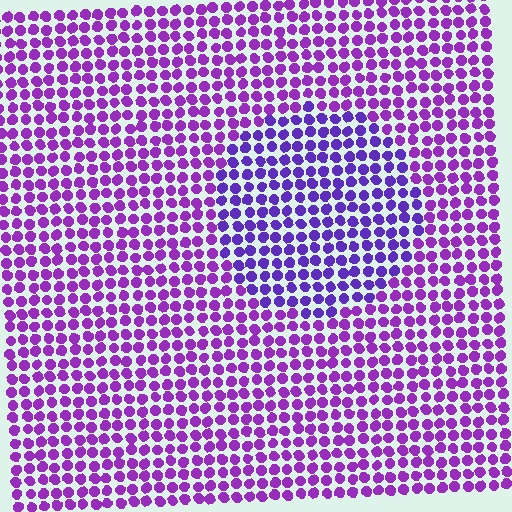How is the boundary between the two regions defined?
The boundary is defined purely by a slight shift in hue (about 24 degrees). Spacing, size, and orientation are identical on both sides.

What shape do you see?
I see a circle.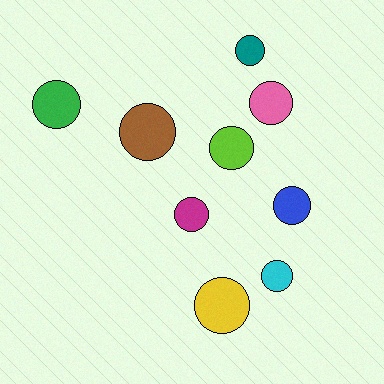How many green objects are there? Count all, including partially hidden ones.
There is 1 green object.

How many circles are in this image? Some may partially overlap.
There are 9 circles.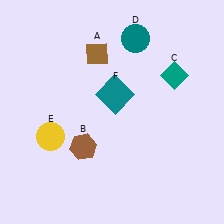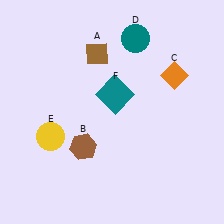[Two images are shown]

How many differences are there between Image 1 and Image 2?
There is 1 difference between the two images.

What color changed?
The diamond (C) changed from teal in Image 1 to orange in Image 2.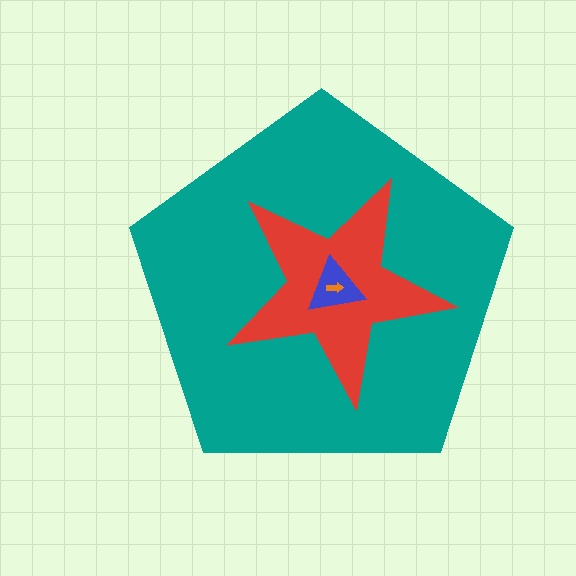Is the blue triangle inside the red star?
Yes.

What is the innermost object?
The orange arrow.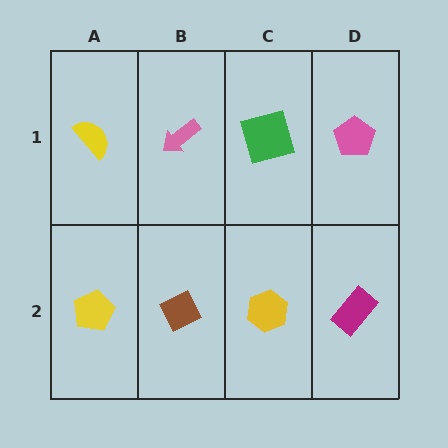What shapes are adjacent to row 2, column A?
A yellow semicircle (row 1, column A), a brown diamond (row 2, column B).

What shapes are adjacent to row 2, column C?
A green square (row 1, column C), a brown diamond (row 2, column B), a magenta rectangle (row 2, column D).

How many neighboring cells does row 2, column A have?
2.